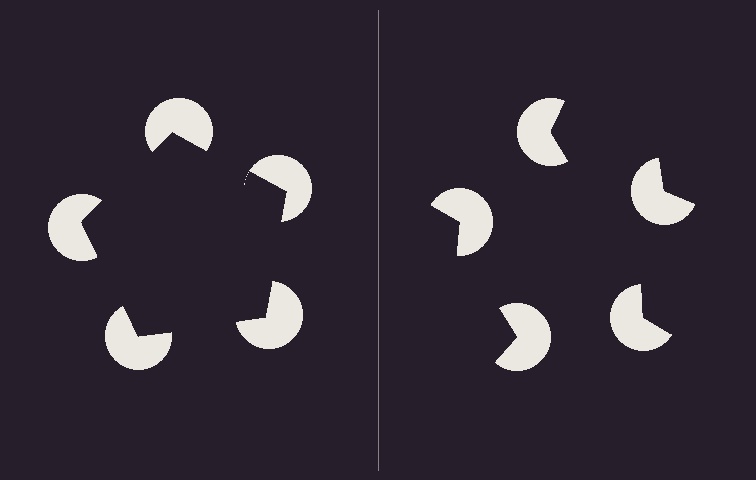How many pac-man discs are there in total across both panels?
10 — 5 on each side.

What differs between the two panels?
The pac-man discs are positioned identically on both sides; only the wedge orientations differ. On the left they align to a pentagon; on the right they are misaligned.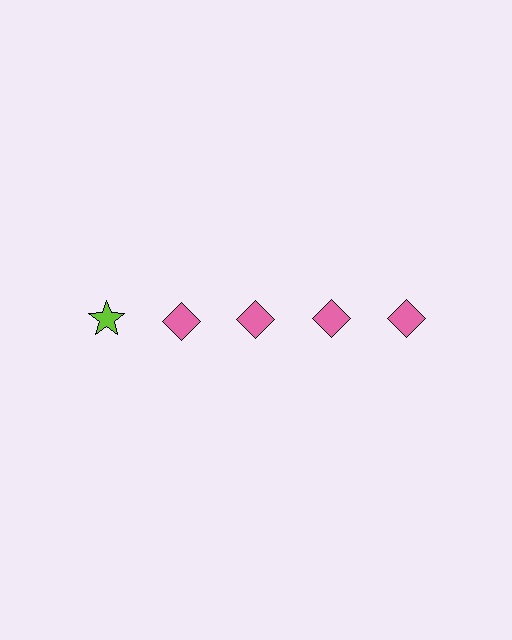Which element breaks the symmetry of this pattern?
The lime star in the top row, leftmost column breaks the symmetry. All other shapes are pink diamonds.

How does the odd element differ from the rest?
It differs in both color (lime instead of pink) and shape (star instead of diamond).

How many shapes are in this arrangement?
There are 5 shapes arranged in a grid pattern.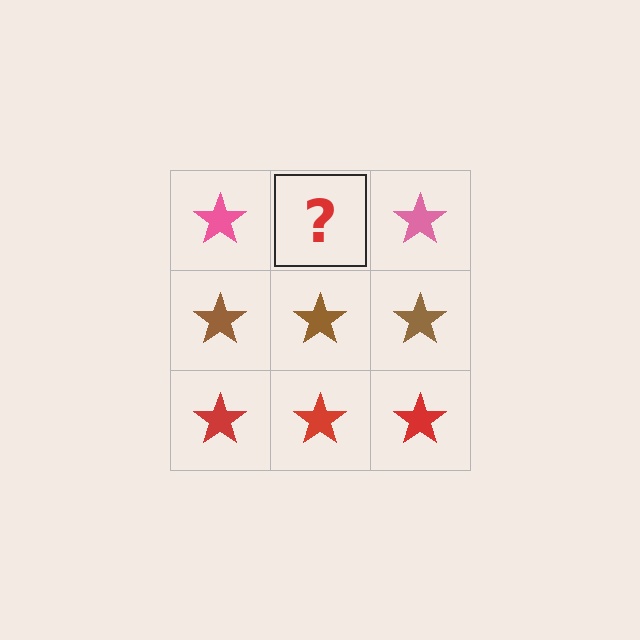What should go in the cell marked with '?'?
The missing cell should contain a pink star.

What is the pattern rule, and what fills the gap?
The rule is that each row has a consistent color. The gap should be filled with a pink star.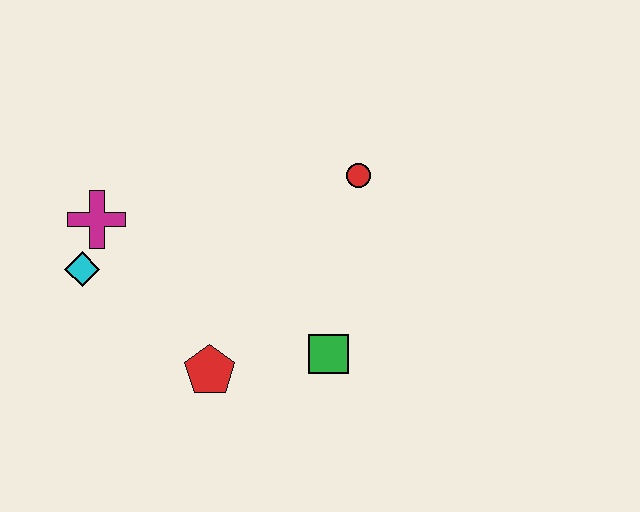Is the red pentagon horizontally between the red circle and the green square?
No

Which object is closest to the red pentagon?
The green square is closest to the red pentagon.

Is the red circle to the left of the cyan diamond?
No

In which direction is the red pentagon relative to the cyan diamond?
The red pentagon is to the right of the cyan diamond.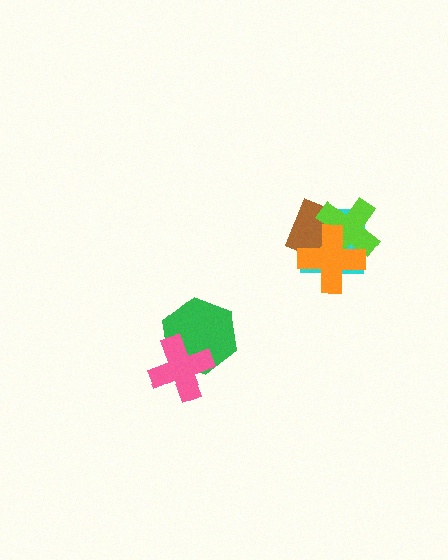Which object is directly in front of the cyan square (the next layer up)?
The brown square is directly in front of the cyan square.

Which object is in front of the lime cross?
The orange cross is in front of the lime cross.